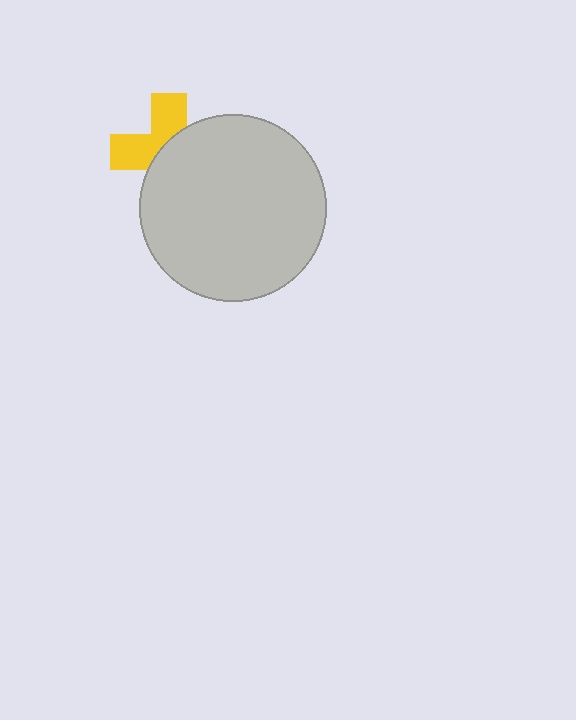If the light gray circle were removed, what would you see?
You would see the complete yellow cross.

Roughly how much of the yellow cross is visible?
A small part of it is visible (roughly 44%).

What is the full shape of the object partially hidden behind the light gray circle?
The partially hidden object is a yellow cross.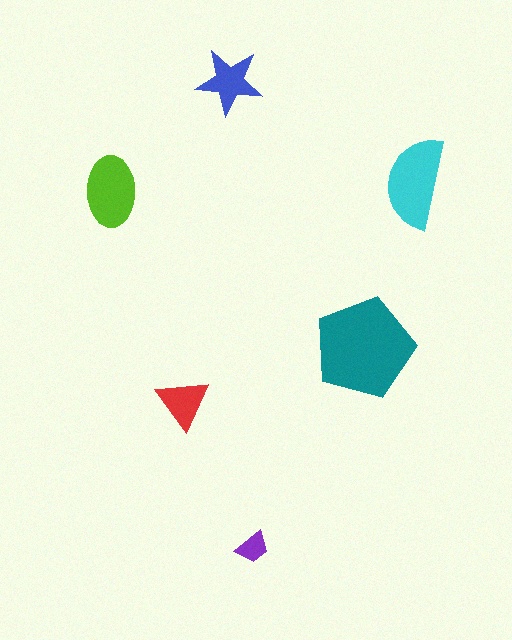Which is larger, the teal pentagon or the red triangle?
The teal pentagon.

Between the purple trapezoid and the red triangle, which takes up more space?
The red triangle.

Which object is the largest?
The teal pentagon.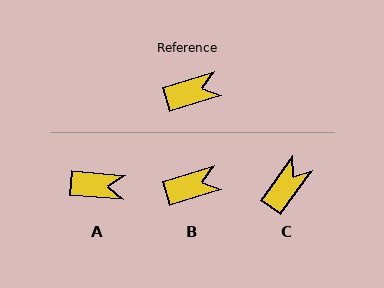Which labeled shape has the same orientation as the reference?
B.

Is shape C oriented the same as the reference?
No, it is off by about 37 degrees.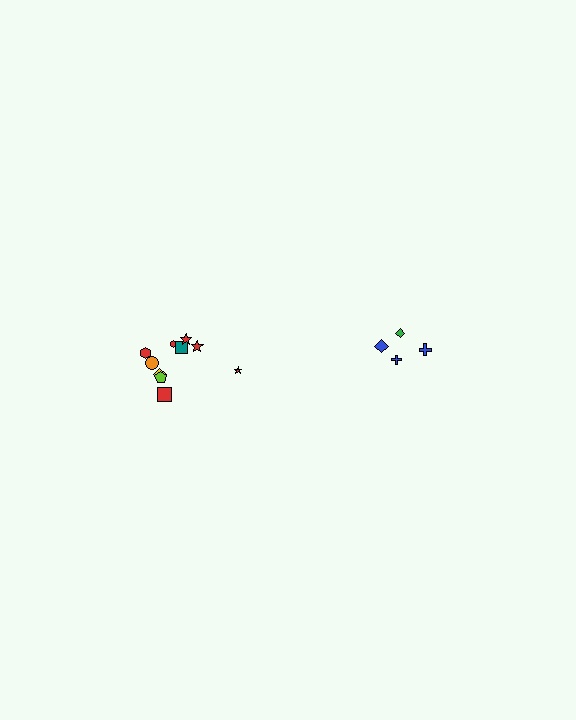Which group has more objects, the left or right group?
The left group.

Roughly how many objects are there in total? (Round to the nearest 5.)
Roughly 15 objects in total.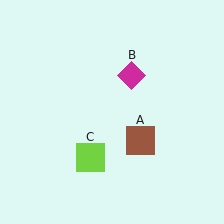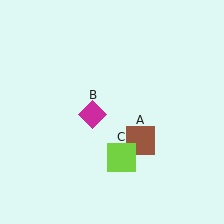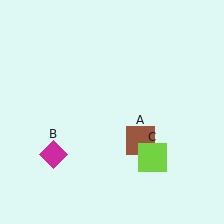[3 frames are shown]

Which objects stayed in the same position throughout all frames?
Brown square (object A) remained stationary.